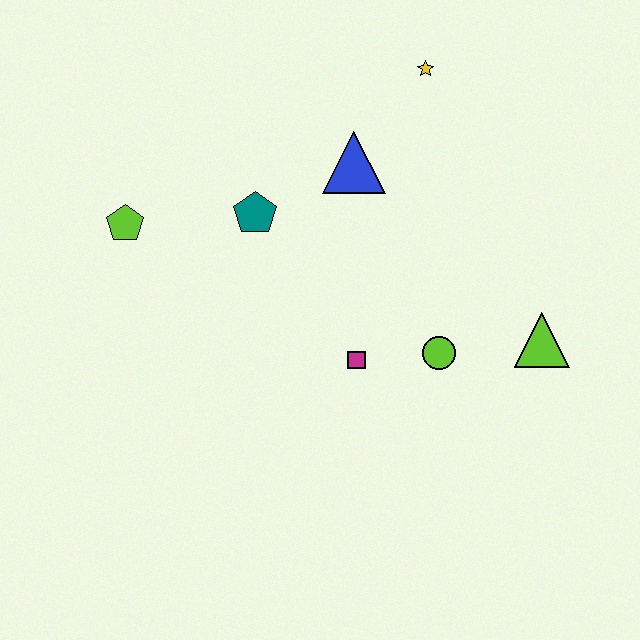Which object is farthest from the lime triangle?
The lime pentagon is farthest from the lime triangle.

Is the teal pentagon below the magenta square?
No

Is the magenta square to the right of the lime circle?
No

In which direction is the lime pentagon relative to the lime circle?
The lime pentagon is to the left of the lime circle.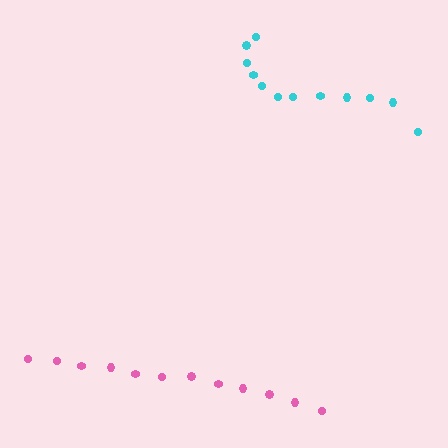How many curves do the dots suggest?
There are 2 distinct paths.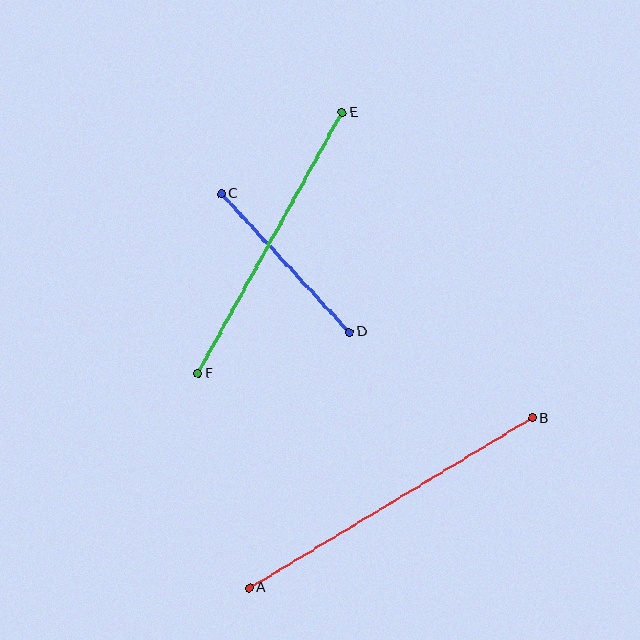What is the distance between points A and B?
The distance is approximately 329 pixels.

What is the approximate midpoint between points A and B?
The midpoint is at approximately (391, 503) pixels.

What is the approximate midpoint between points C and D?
The midpoint is at approximately (285, 263) pixels.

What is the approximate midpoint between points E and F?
The midpoint is at approximately (270, 243) pixels.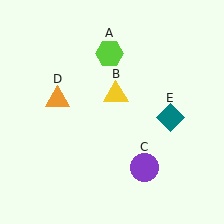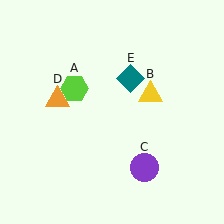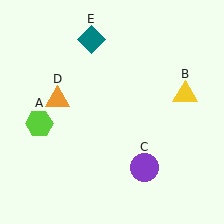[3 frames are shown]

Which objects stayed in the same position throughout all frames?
Purple circle (object C) and orange triangle (object D) remained stationary.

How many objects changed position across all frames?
3 objects changed position: lime hexagon (object A), yellow triangle (object B), teal diamond (object E).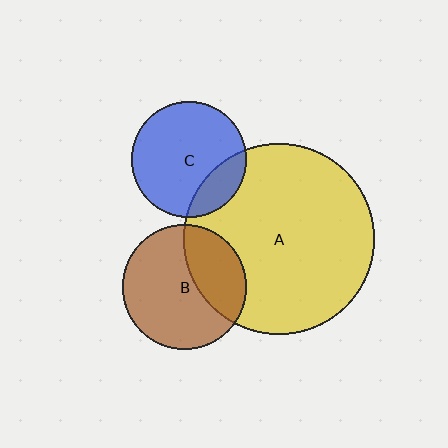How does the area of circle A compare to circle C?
Approximately 2.7 times.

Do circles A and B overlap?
Yes.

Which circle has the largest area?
Circle A (yellow).